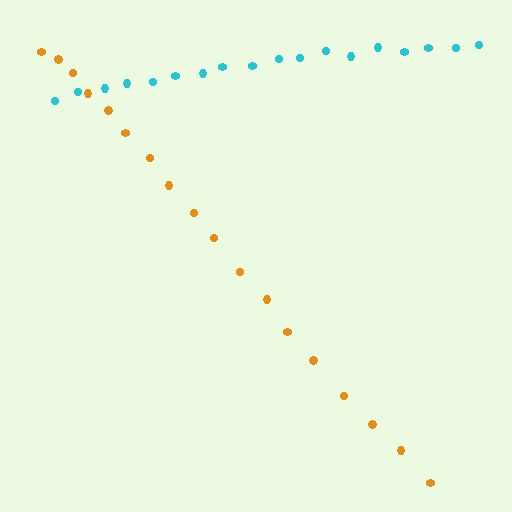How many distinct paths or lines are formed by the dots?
There are 2 distinct paths.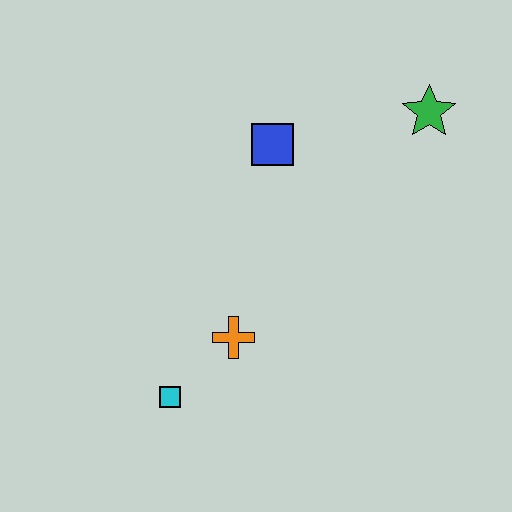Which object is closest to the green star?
The blue square is closest to the green star.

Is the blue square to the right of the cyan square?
Yes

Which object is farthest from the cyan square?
The green star is farthest from the cyan square.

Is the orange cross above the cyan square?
Yes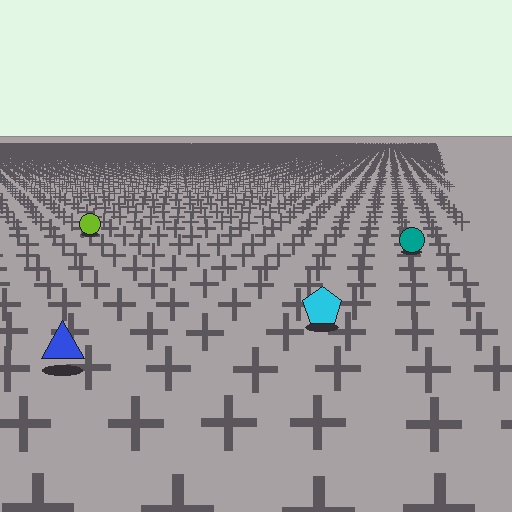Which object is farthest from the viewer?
The lime circle is farthest from the viewer. It appears smaller and the ground texture around it is denser.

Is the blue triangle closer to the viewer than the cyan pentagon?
Yes. The blue triangle is closer — you can tell from the texture gradient: the ground texture is coarser near it.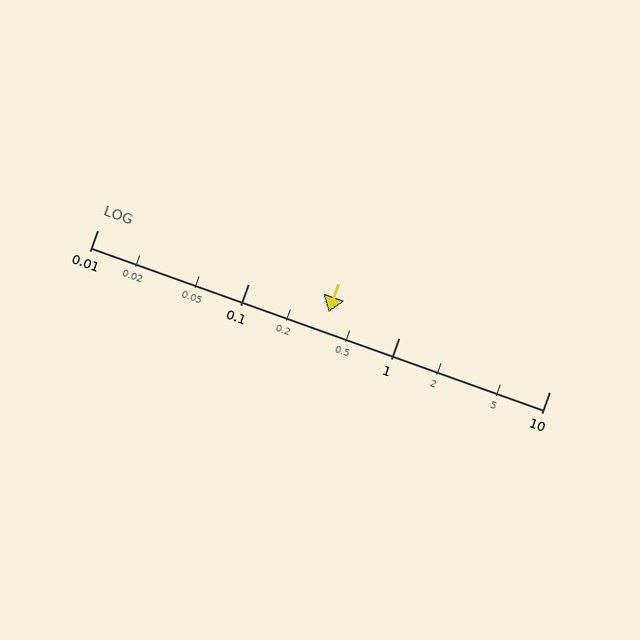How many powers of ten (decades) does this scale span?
The scale spans 3 decades, from 0.01 to 10.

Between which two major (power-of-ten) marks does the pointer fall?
The pointer is between 0.1 and 1.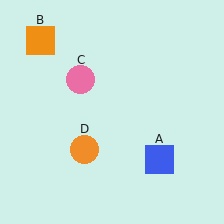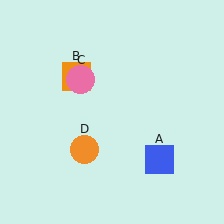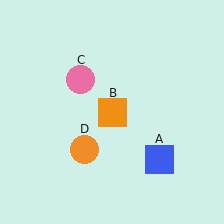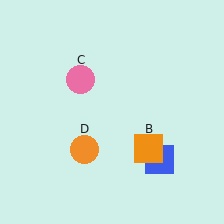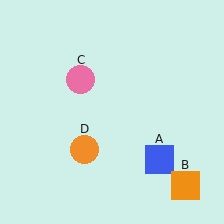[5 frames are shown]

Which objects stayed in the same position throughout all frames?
Blue square (object A) and pink circle (object C) and orange circle (object D) remained stationary.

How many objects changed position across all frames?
1 object changed position: orange square (object B).